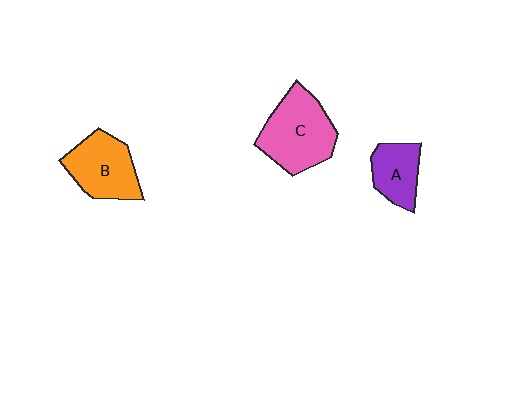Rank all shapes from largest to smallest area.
From largest to smallest: C (pink), B (orange), A (purple).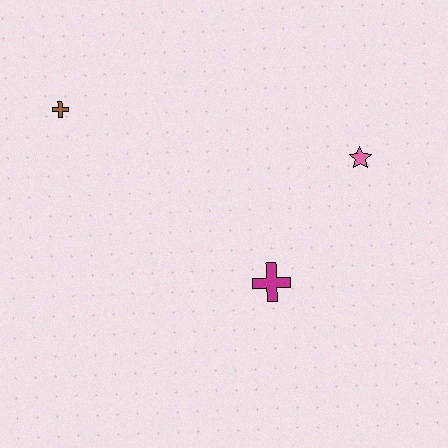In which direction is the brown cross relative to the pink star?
The brown cross is to the left of the pink star.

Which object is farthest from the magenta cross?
The brown cross is farthest from the magenta cross.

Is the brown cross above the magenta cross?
Yes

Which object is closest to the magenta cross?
The pink star is closest to the magenta cross.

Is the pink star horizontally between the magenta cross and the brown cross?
No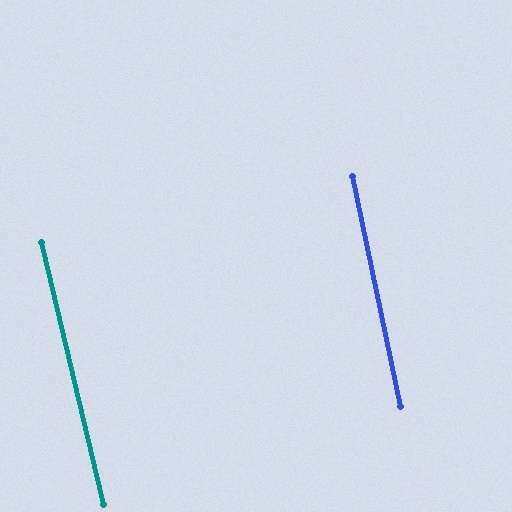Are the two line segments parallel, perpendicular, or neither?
Parallel — their directions differ by only 1.4°.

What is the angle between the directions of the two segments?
Approximately 1 degree.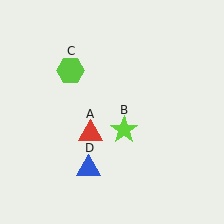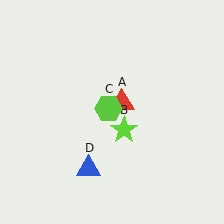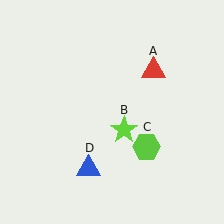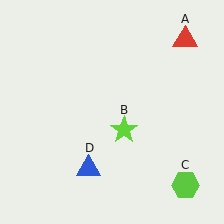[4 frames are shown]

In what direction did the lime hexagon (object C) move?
The lime hexagon (object C) moved down and to the right.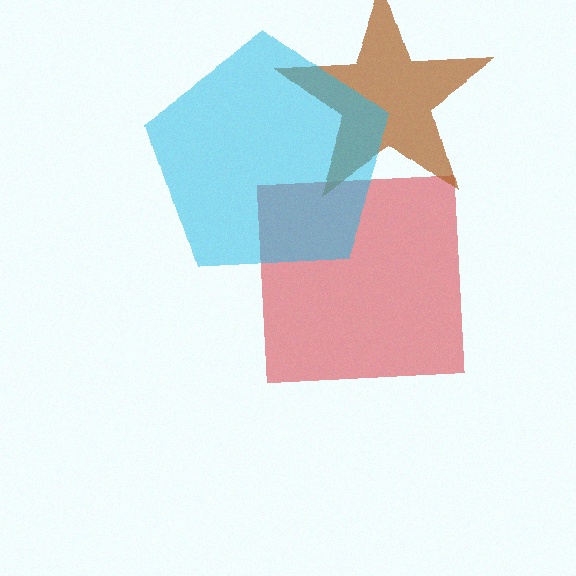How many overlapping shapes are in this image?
There are 3 overlapping shapes in the image.